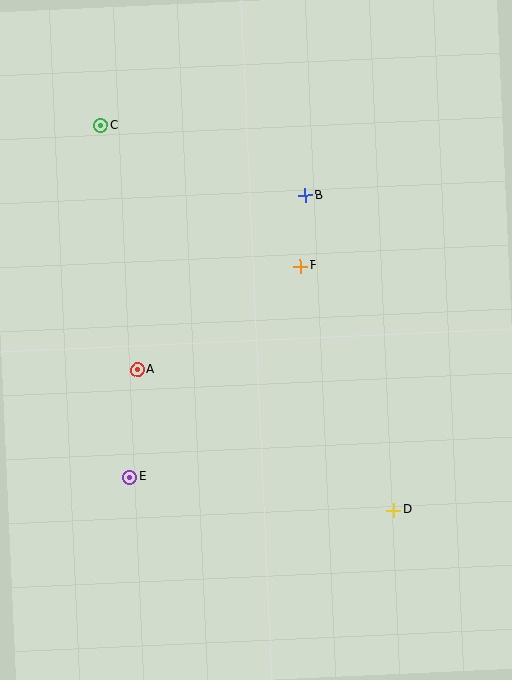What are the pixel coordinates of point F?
Point F is at (300, 266).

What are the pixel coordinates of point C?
Point C is at (101, 126).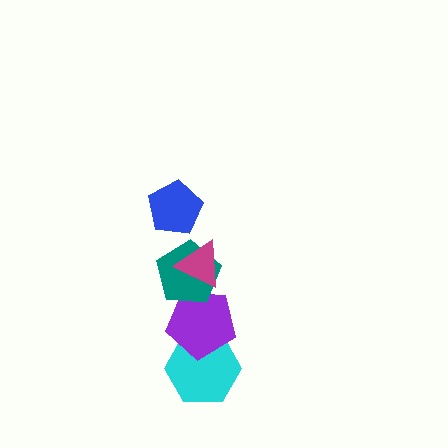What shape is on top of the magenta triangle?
The blue pentagon is on top of the magenta triangle.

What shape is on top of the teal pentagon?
The magenta triangle is on top of the teal pentagon.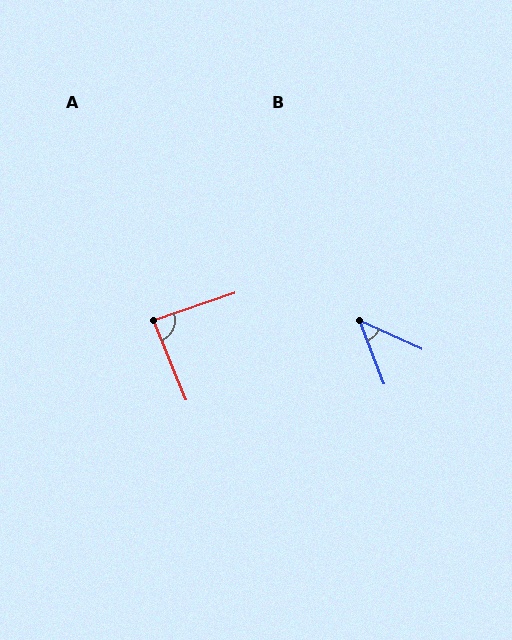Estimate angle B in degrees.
Approximately 44 degrees.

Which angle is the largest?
A, at approximately 87 degrees.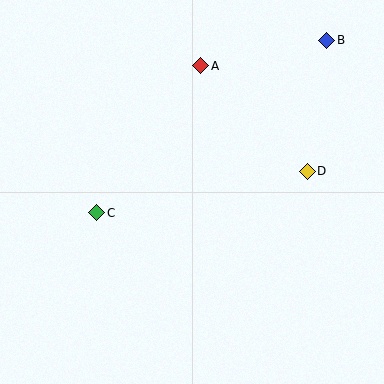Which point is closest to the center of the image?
Point C at (97, 213) is closest to the center.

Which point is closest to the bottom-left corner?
Point C is closest to the bottom-left corner.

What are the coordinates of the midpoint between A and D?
The midpoint between A and D is at (254, 118).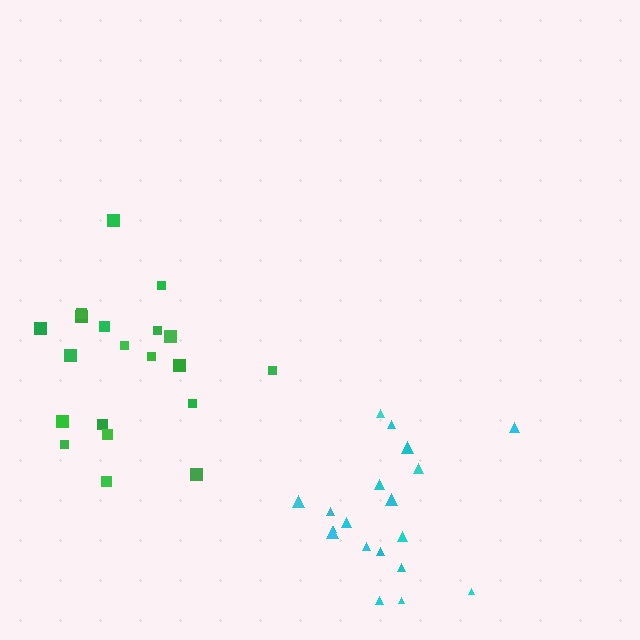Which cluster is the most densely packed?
Cyan.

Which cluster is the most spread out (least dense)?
Green.